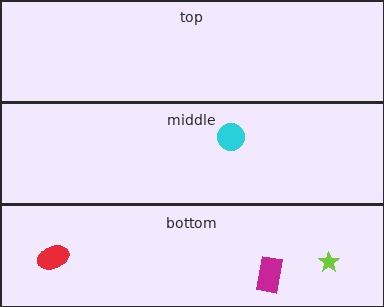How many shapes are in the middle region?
1.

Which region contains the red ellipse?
The bottom region.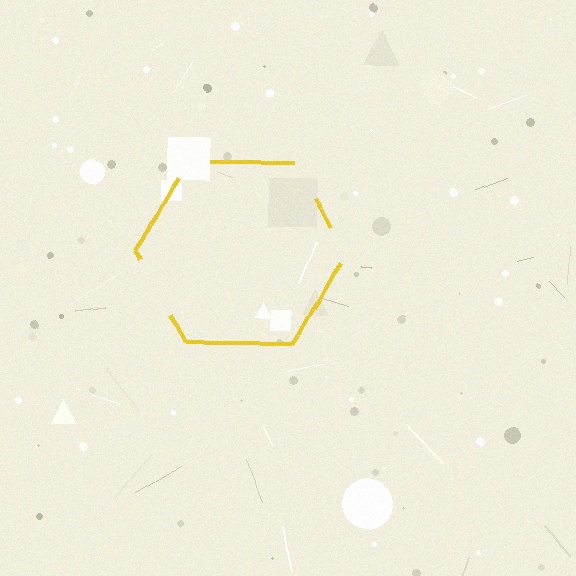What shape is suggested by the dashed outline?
The dashed outline suggests a hexagon.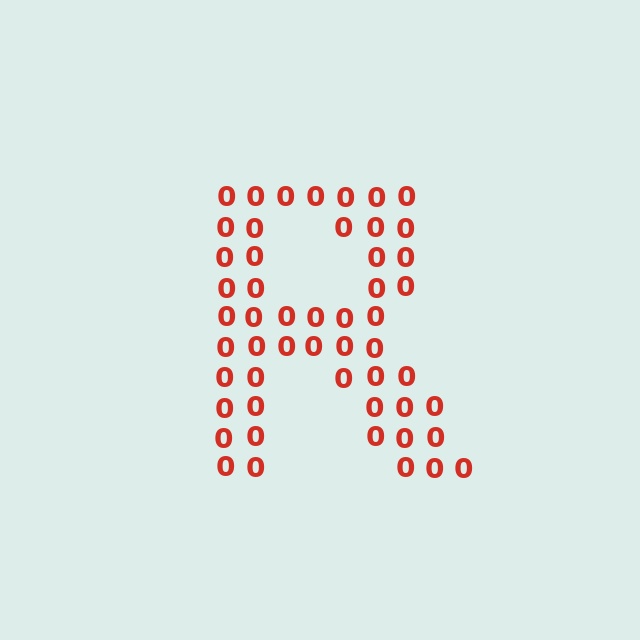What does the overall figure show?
The overall figure shows the letter R.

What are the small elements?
The small elements are digit 0's.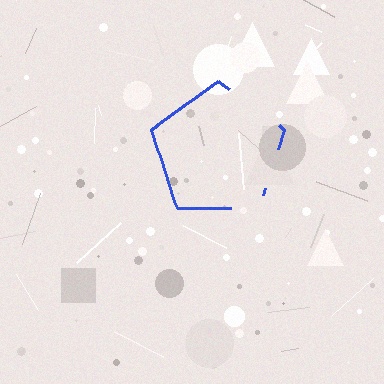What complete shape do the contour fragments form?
The contour fragments form a pentagon.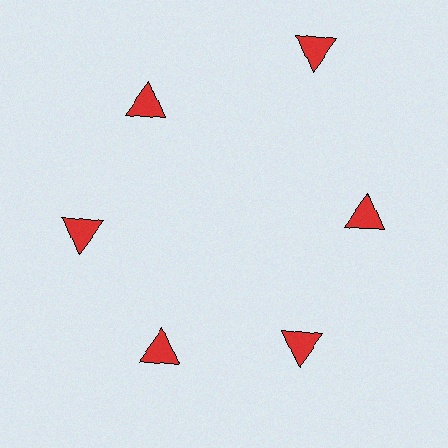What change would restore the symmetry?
The symmetry would be restored by moving it inward, back onto the ring so that all 6 triangles sit at equal angles and equal distance from the center.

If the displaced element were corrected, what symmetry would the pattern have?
It would have 6-fold rotational symmetry — the pattern would map onto itself every 60 degrees.